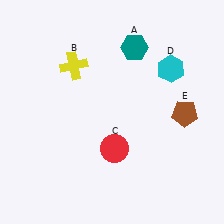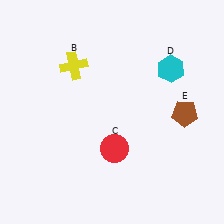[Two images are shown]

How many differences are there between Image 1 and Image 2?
There is 1 difference between the two images.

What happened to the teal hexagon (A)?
The teal hexagon (A) was removed in Image 2. It was in the top-right area of Image 1.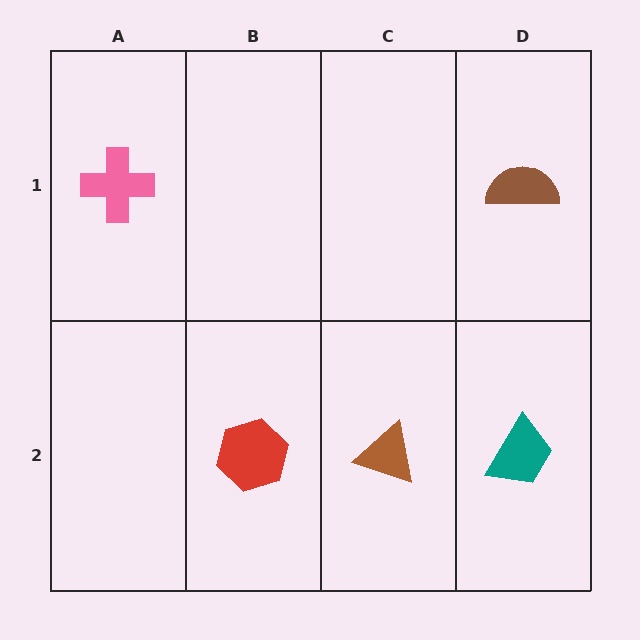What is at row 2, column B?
A red hexagon.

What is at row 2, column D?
A teal trapezoid.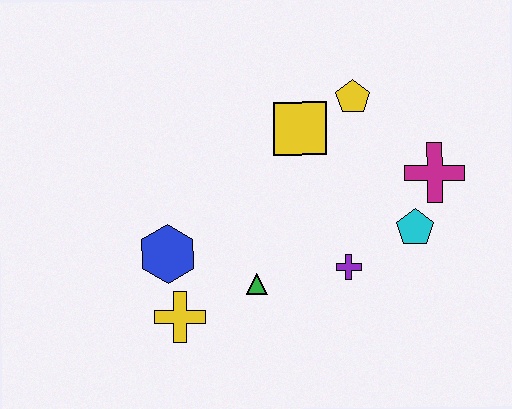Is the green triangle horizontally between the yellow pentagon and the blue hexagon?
Yes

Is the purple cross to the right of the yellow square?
Yes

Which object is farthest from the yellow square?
The yellow cross is farthest from the yellow square.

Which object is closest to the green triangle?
The yellow cross is closest to the green triangle.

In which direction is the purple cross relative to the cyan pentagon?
The purple cross is to the left of the cyan pentagon.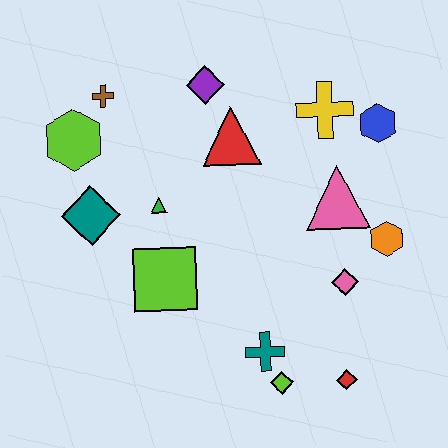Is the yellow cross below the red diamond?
No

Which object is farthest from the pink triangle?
The lime hexagon is farthest from the pink triangle.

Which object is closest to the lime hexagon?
The brown cross is closest to the lime hexagon.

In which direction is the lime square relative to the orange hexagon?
The lime square is to the left of the orange hexagon.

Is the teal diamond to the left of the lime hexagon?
No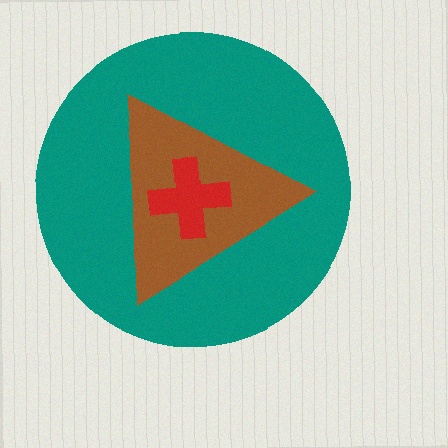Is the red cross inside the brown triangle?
Yes.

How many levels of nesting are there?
3.